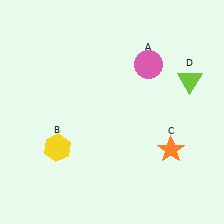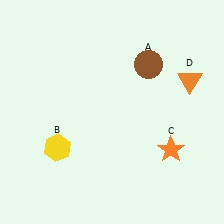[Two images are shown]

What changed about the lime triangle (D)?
In Image 1, D is lime. In Image 2, it changed to orange.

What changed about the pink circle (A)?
In Image 1, A is pink. In Image 2, it changed to brown.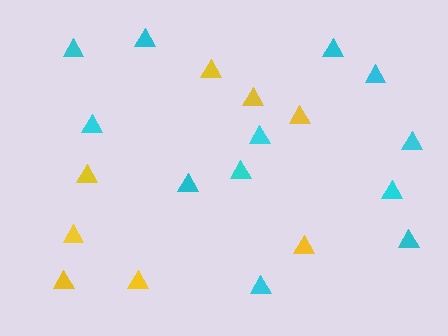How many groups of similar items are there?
There are 2 groups: one group of yellow triangles (8) and one group of cyan triangles (12).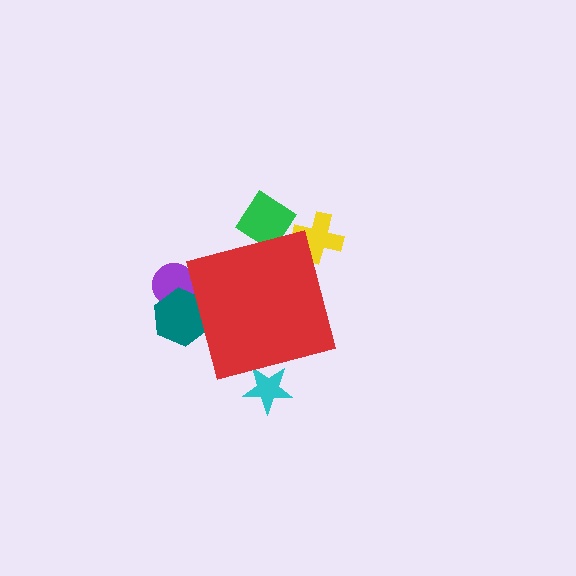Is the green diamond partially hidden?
Yes, the green diamond is partially hidden behind the red square.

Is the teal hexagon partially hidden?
Yes, the teal hexagon is partially hidden behind the red square.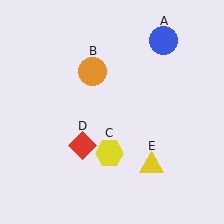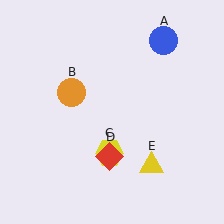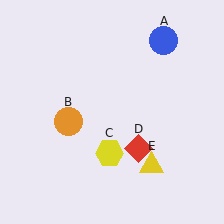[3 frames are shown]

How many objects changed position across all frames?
2 objects changed position: orange circle (object B), red diamond (object D).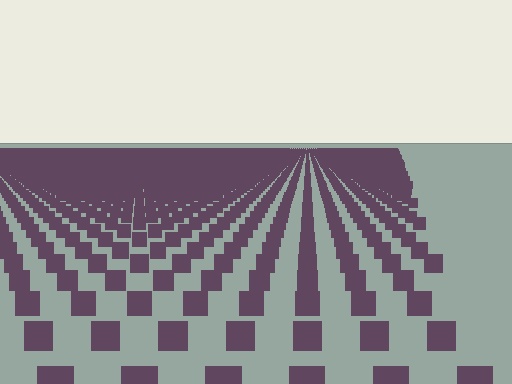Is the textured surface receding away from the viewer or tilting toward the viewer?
The surface is receding away from the viewer. Texture elements get smaller and denser toward the top.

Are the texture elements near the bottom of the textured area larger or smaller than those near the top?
Larger. Near the bottom, elements are closer to the viewer and appear at a bigger on-screen size.